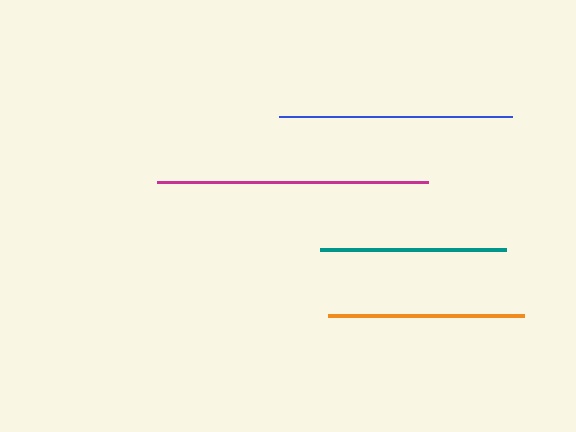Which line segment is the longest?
The magenta line is the longest at approximately 271 pixels.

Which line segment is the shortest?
The teal line is the shortest at approximately 186 pixels.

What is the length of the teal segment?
The teal segment is approximately 186 pixels long.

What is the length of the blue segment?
The blue segment is approximately 234 pixels long.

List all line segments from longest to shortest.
From longest to shortest: magenta, blue, orange, teal.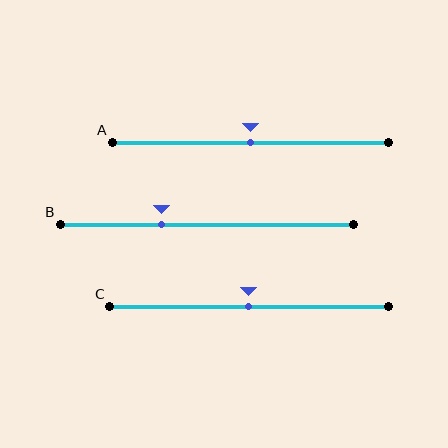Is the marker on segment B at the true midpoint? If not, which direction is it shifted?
No, the marker on segment B is shifted to the left by about 16% of the segment length.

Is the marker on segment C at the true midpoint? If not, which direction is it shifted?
Yes, the marker on segment C is at the true midpoint.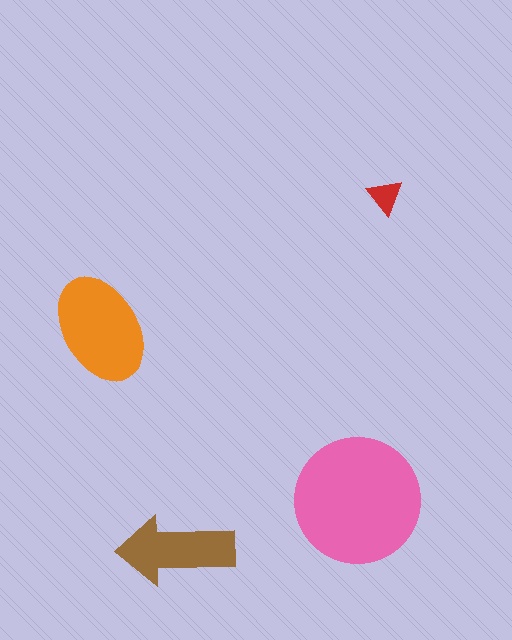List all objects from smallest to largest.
The red triangle, the brown arrow, the orange ellipse, the pink circle.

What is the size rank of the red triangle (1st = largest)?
4th.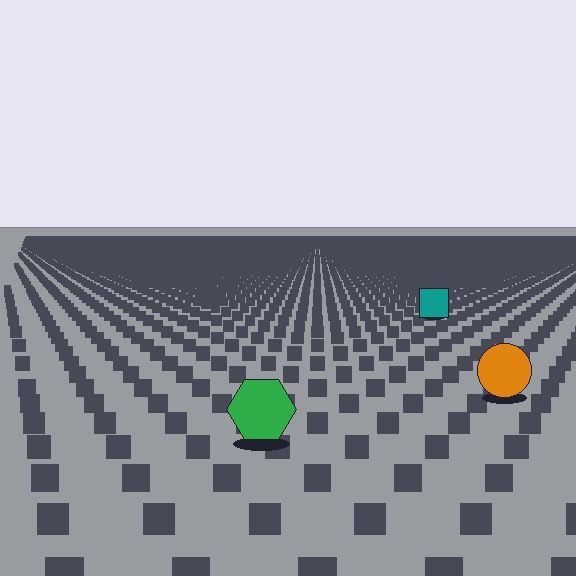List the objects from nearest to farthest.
From nearest to farthest: the green hexagon, the orange circle, the teal square.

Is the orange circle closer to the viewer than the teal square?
Yes. The orange circle is closer — you can tell from the texture gradient: the ground texture is coarser near it.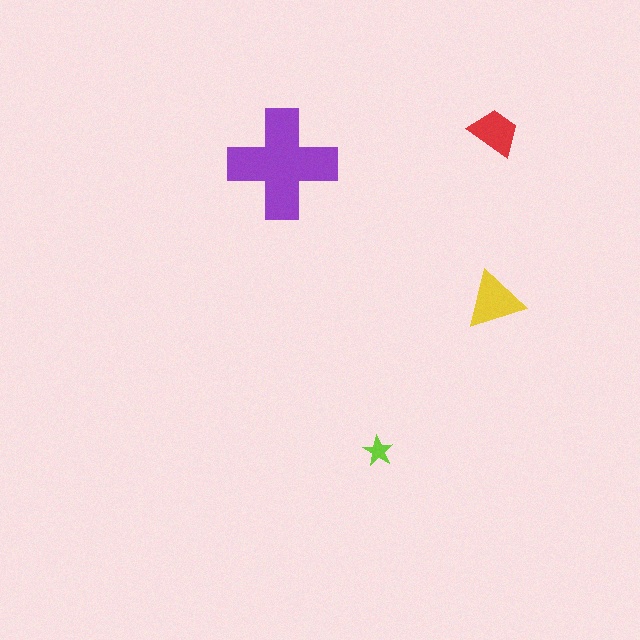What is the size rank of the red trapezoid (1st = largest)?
3rd.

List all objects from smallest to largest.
The lime star, the red trapezoid, the yellow triangle, the purple cross.